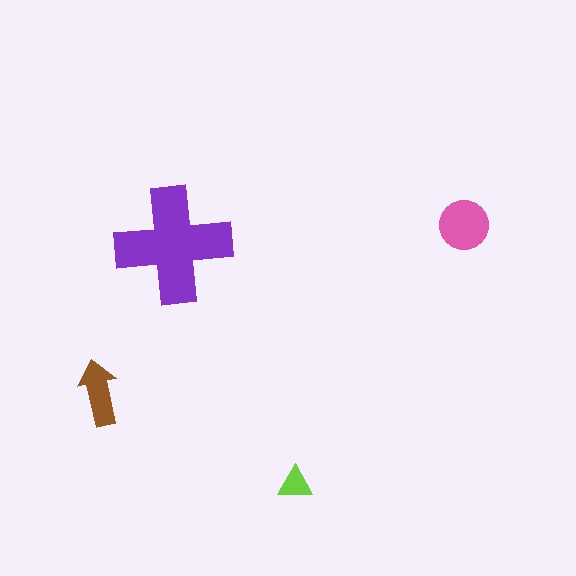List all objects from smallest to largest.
The lime triangle, the brown arrow, the pink circle, the purple cross.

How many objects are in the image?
There are 4 objects in the image.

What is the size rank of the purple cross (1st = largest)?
1st.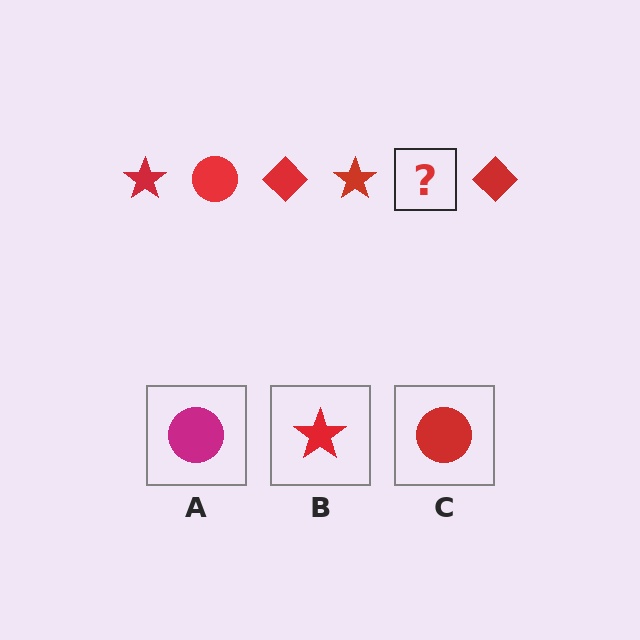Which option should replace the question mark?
Option C.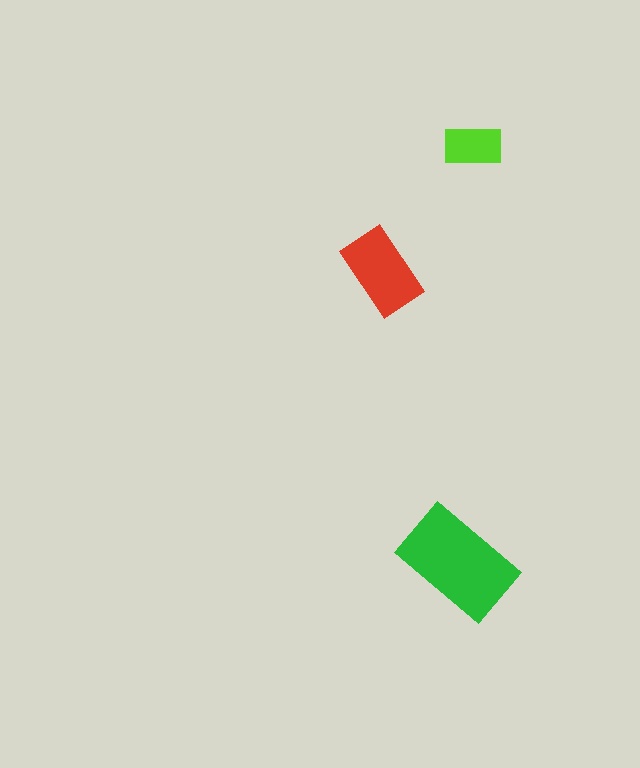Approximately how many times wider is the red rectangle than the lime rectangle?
About 1.5 times wider.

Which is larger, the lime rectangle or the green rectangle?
The green one.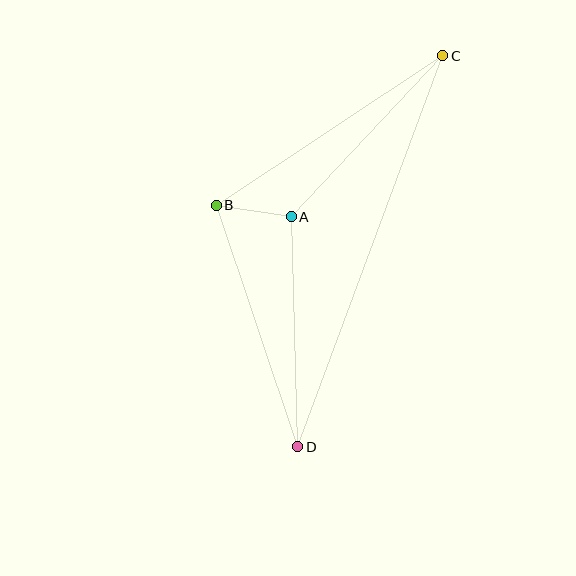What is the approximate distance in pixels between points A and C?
The distance between A and C is approximately 221 pixels.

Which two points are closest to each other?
Points A and B are closest to each other.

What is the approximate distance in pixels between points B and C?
The distance between B and C is approximately 271 pixels.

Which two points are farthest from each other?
Points C and D are farthest from each other.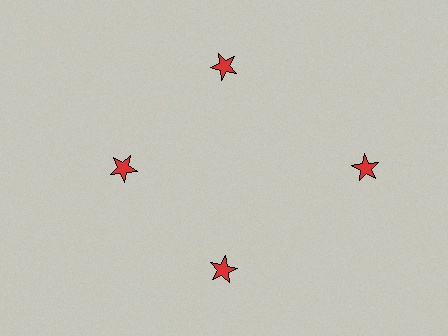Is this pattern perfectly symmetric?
No. The 4 red stars are arranged in a ring, but one element near the 3 o'clock position is pushed outward from the center, breaking the 4-fold rotational symmetry.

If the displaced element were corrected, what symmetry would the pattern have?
It would have 4-fold rotational symmetry — the pattern would map onto itself every 90 degrees.